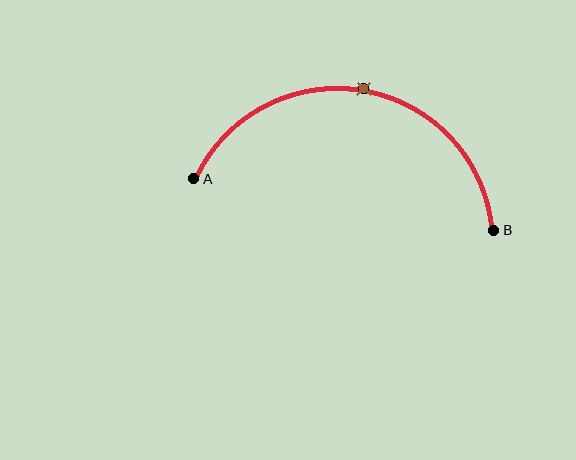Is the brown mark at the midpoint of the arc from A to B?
Yes. The brown mark lies on the arc at equal arc-length from both A and B — it is the arc midpoint.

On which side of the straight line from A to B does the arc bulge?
The arc bulges above the straight line connecting A and B.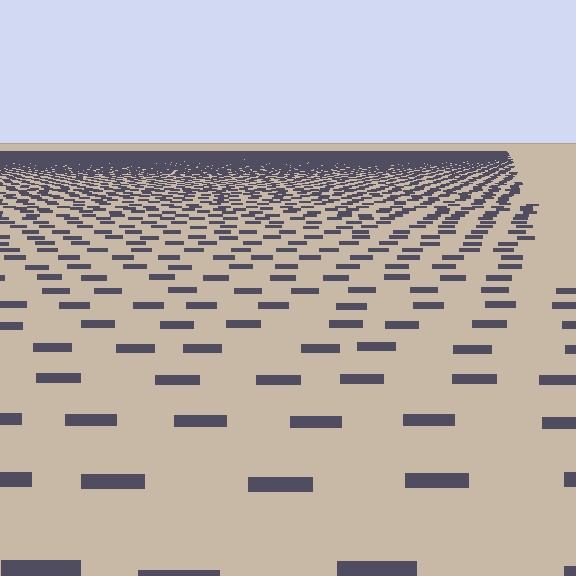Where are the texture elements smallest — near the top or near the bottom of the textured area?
Near the top.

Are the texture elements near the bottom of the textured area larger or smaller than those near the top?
Larger. Near the bottom, elements are closer to the viewer and appear at a bigger on-screen size.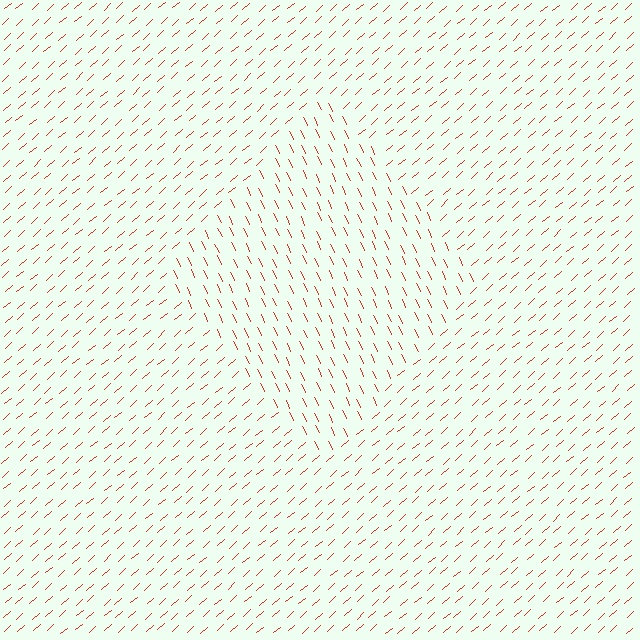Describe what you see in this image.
The image is filled with small red line segments. A diamond region in the image has lines oriented differently from the surrounding lines, creating a visible texture boundary.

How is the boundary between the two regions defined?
The boundary is defined purely by a change in line orientation (approximately 74 degrees difference). All lines are the same color and thickness.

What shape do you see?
I see a diamond.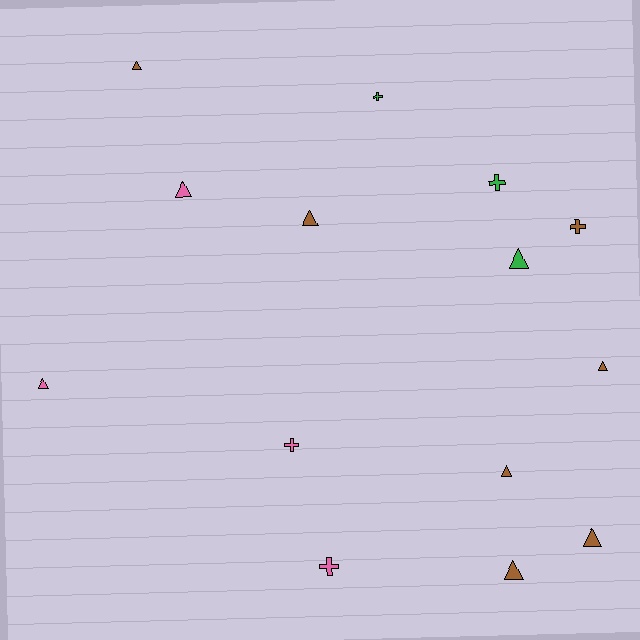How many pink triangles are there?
There are 2 pink triangles.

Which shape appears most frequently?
Triangle, with 9 objects.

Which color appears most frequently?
Brown, with 7 objects.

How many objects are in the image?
There are 14 objects.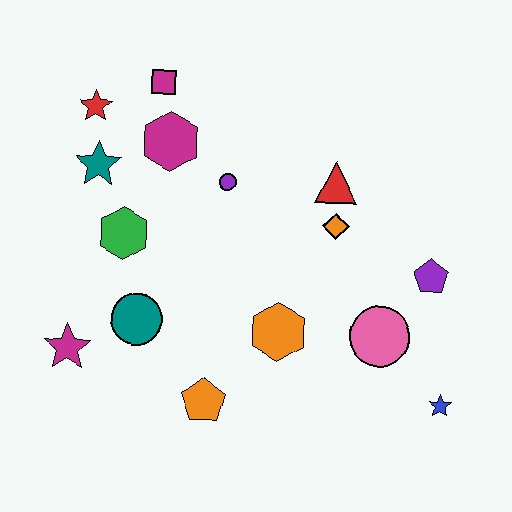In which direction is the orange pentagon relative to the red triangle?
The orange pentagon is below the red triangle.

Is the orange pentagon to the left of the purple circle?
Yes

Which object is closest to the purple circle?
The magenta hexagon is closest to the purple circle.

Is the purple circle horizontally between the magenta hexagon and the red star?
No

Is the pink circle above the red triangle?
No